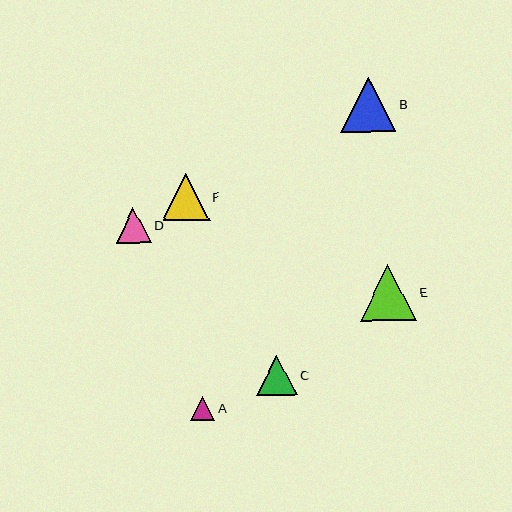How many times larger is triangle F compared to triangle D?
Triangle F is approximately 1.3 times the size of triangle D.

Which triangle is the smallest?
Triangle A is the smallest with a size of approximately 24 pixels.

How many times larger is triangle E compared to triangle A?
Triangle E is approximately 2.4 times the size of triangle A.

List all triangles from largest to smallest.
From largest to smallest: E, B, F, C, D, A.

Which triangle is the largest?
Triangle E is the largest with a size of approximately 56 pixels.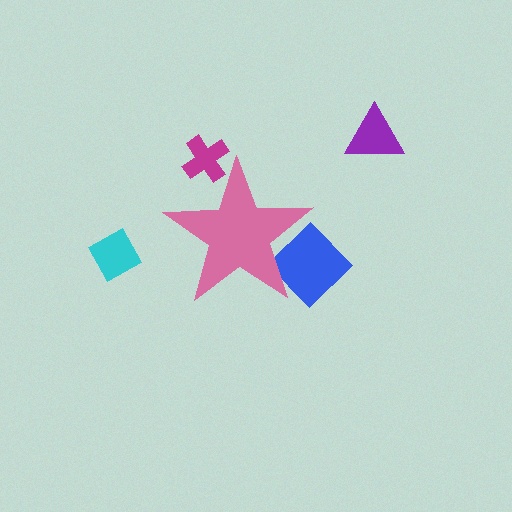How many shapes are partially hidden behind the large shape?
2 shapes are partially hidden.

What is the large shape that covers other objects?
A pink star.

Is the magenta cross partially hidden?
Yes, the magenta cross is partially hidden behind the pink star.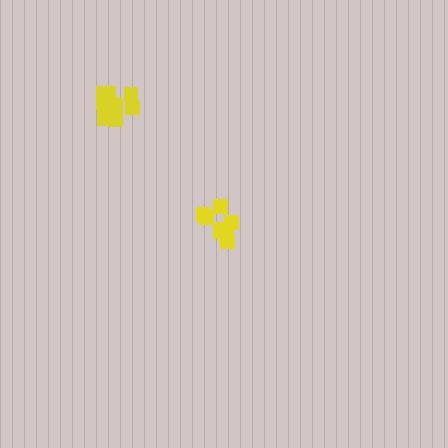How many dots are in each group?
Group 1: 8 dots, Group 2: 10 dots (18 total).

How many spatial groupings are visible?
There are 2 spatial groupings.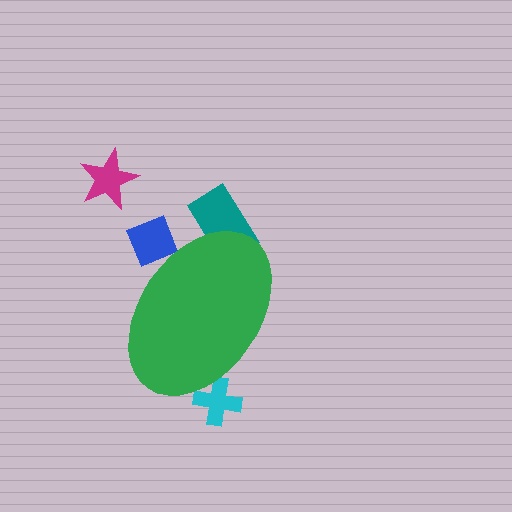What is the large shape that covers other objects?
A green ellipse.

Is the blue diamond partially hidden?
Yes, the blue diamond is partially hidden behind the green ellipse.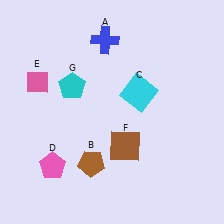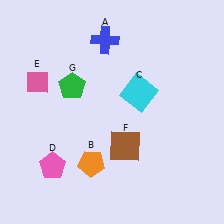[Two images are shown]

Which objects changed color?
B changed from brown to orange. G changed from cyan to green.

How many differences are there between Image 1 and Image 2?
There are 2 differences between the two images.